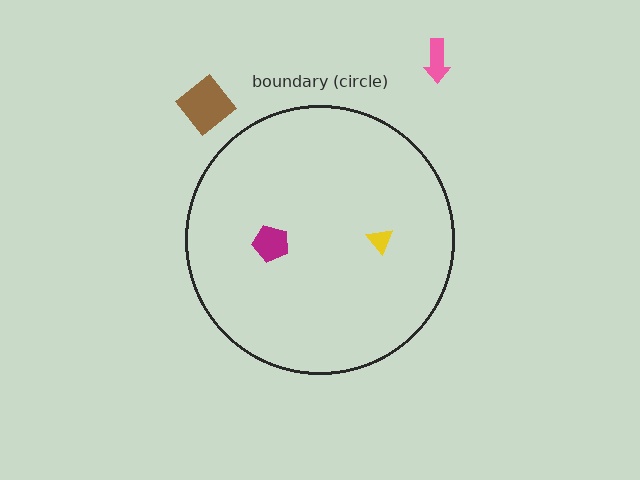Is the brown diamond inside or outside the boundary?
Outside.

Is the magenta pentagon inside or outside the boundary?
Inside.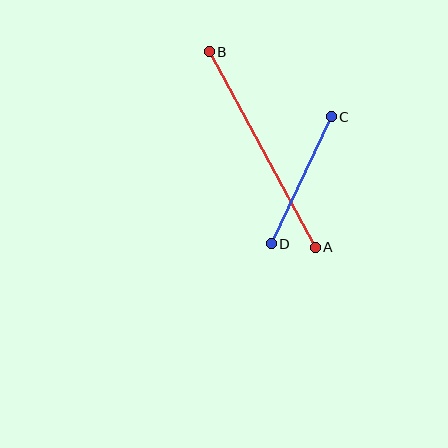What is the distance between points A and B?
The distance is approximately 223 pixels.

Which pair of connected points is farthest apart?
Points A and B are farthest apart.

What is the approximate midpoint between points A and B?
The midpoint is at approximately (262, 149) pixels.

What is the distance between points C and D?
The distance is approximately 140 pixels.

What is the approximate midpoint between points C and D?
The midpoint is at approximately (301, 180) pixels.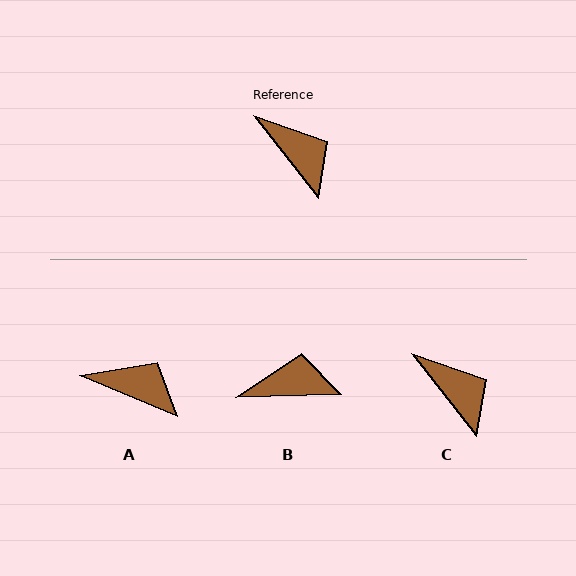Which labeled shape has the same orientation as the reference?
C.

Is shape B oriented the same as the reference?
No, it is off by about 54 degrees.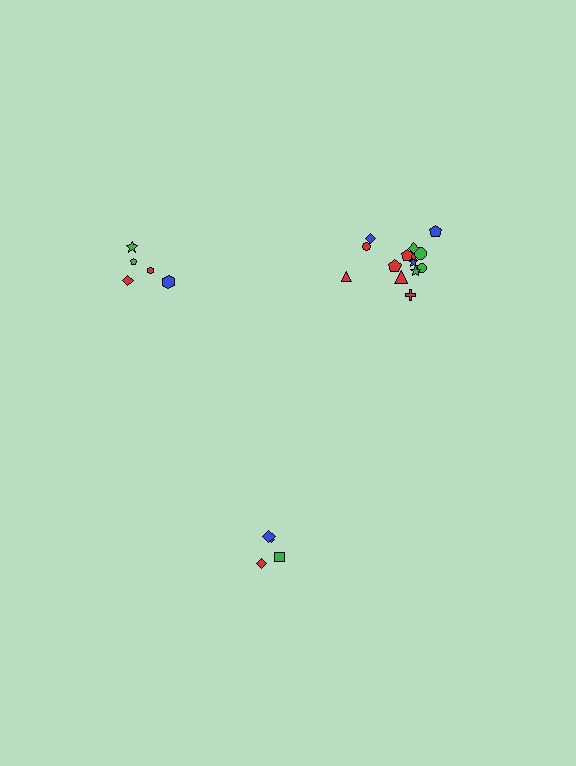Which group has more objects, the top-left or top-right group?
The top-right group.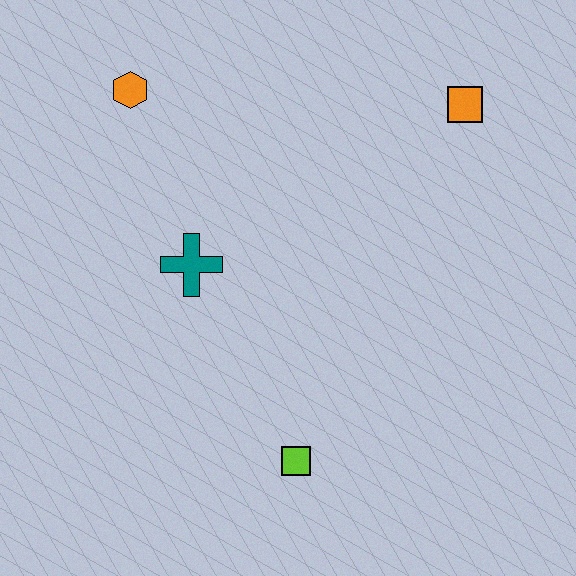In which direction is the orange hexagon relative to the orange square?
The orange hexagon is to the left of the orange square.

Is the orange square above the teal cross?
Yes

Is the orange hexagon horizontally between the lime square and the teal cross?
No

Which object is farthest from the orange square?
The lime square is farthest from the orange square.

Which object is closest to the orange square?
The teal cross is closest to the orange square.